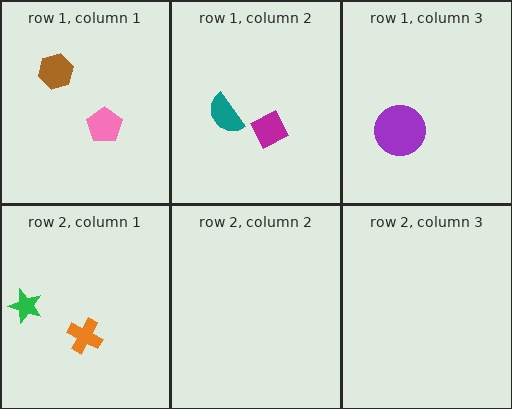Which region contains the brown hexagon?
The row 1, column 1 region.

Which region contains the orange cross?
The row 2, column 1 region.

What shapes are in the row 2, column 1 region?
The orange cross, the green star.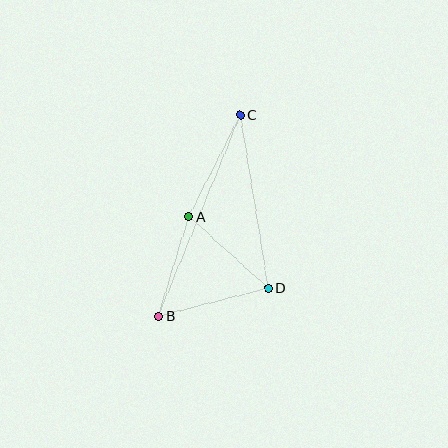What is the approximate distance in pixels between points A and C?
The distance between A and C is approximately 114 pixels.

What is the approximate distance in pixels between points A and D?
The distance between A and D is approximately 107 pixels.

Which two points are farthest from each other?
Points B and C are farthest from each other.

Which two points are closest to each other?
Points A and B are closest to each other.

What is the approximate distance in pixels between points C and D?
The distance between C and D is approximately 176 pixels.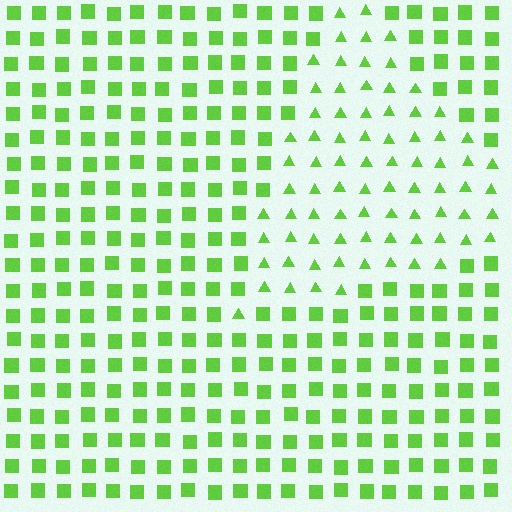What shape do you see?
I see a triangle.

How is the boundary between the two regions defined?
The boundary is defined by a change in element shape: triangles inside vs. squares outside. All elements share the same color and spacing.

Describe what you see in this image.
The image is filled with small lime elements arranged in a uniform grid. A triangle-shaped region contains triangles, while the surrounding area contains squares. The boundary is defined purely by the change in element shape.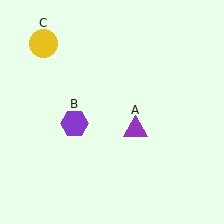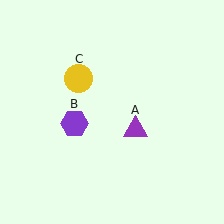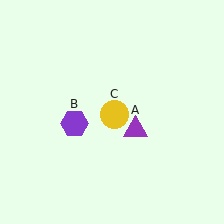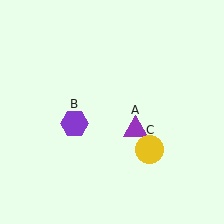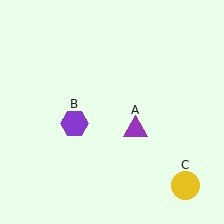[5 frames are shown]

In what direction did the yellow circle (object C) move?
The yellow circle (object C) moved down and to the right.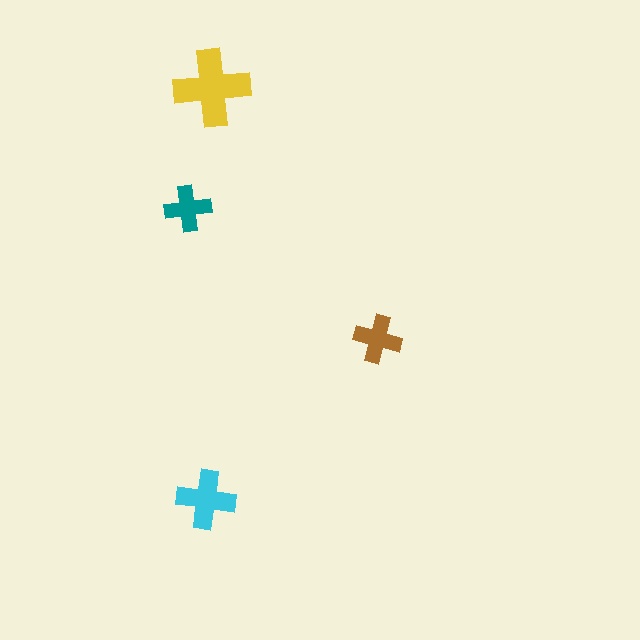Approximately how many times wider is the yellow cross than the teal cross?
About 1.5 times wider.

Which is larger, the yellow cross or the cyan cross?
The yellow one.